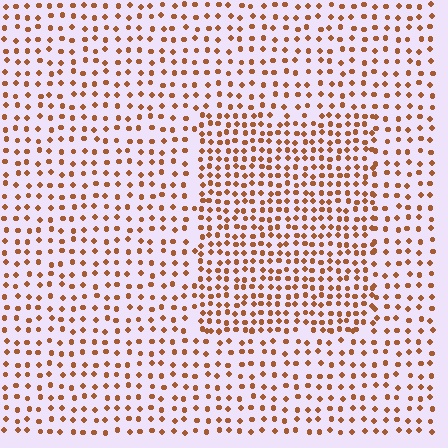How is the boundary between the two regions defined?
The boundary is defined by a change in element density (approximately 1.7x ratio). All elements are the same color, size, and shape.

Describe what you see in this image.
The image contains small brown elements arranged at two different densities. A rectangle-shaped region is visible where the elements are more densely packed than the surrounding area.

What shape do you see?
I see a rectangle.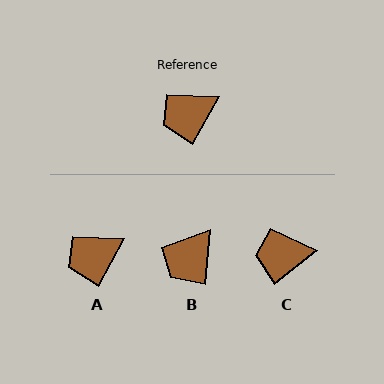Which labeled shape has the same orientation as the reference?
A.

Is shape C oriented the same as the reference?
No, it is off by about 23 degrees.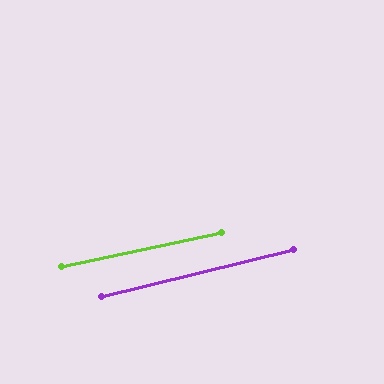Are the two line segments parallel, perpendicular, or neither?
Parallel — their directions differ by only 1.5°.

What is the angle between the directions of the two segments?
Approximately 2 degrees.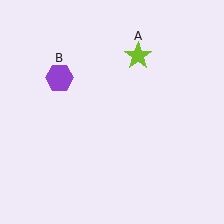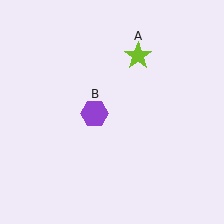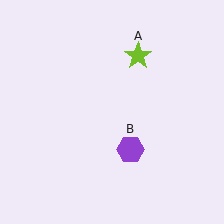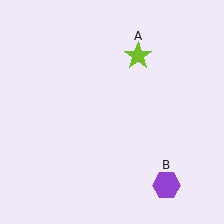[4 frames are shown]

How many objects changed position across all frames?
1 object changed position: purple hexagon (object B).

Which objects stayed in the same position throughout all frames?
Lime star (object A) remained stationary.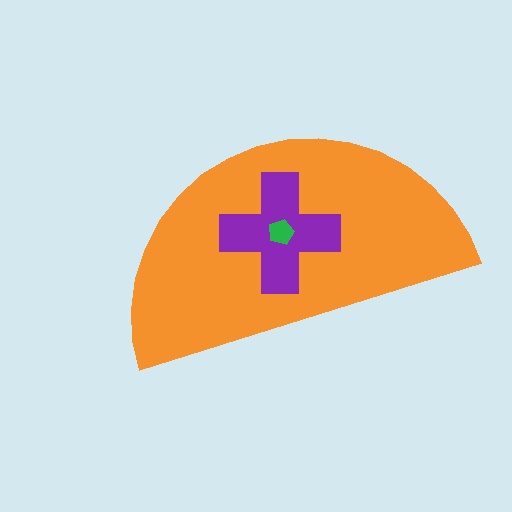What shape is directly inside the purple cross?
The green pentagon.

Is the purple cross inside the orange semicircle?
Yes.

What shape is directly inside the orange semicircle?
The purple cross.